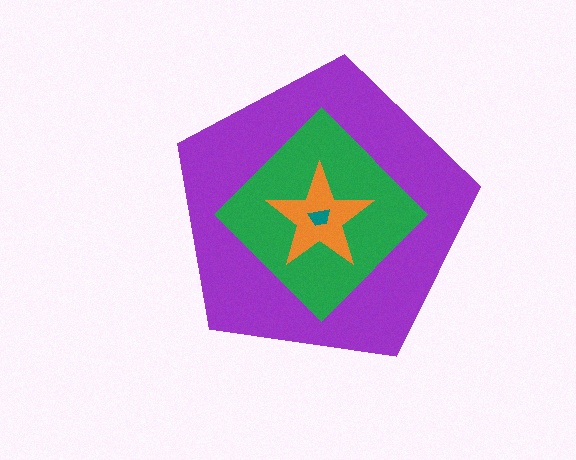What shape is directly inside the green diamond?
The orange star.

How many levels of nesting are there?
4.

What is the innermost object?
The teal trapezoid.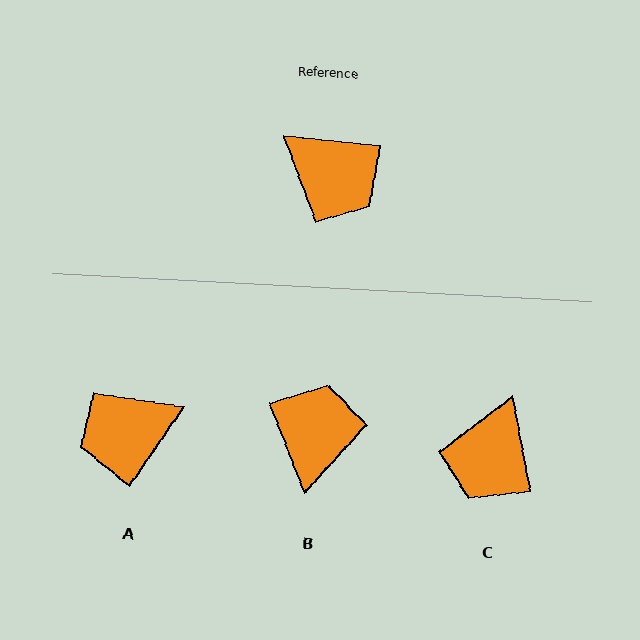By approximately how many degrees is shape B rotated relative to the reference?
Approximately 117 degrees counter-clockwise.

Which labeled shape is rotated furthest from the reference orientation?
A, about 119 degrees away.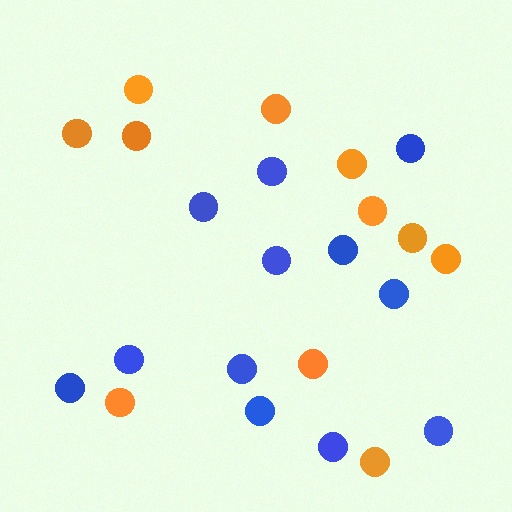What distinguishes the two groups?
There are 2 groups: one group of orange circles (11) and one group of blue circles (12).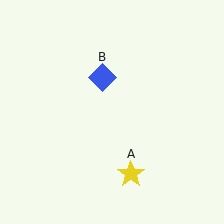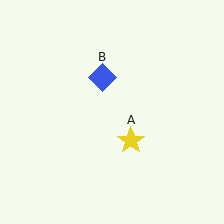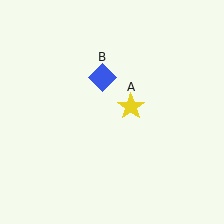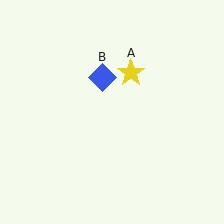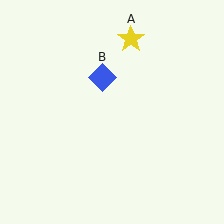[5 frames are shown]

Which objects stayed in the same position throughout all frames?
Blue diamond (object B) remained stationary.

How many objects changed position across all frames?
1 object changed position: yellow star (object A).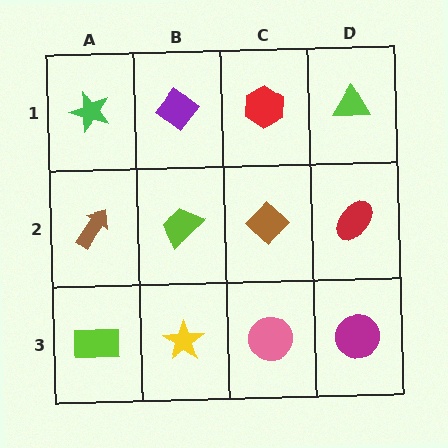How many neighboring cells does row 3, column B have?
3.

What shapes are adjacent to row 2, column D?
A lime triangle (row 1, column D), a magenta circle (row 3, column D), a brown diamond (row 2, column C).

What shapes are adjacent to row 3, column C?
A brown diamond (row 2, column C), a yellow star (row 3, column B), a magenta circle (row 3, column D).